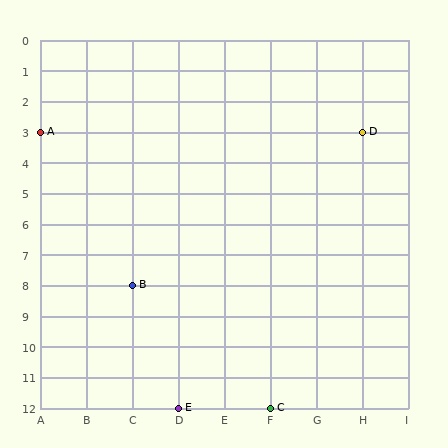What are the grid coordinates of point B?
Point B is at grid coordinates (C, 8).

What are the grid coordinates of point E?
Point E is at grid coordinates (D, 12).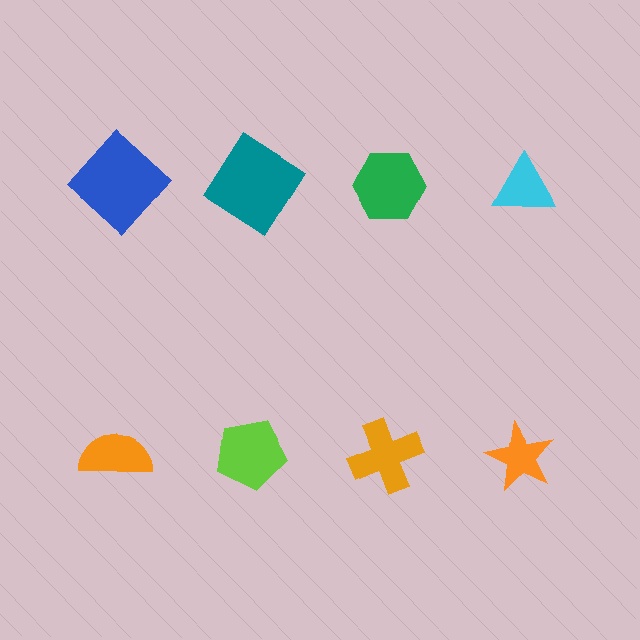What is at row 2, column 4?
An orange star.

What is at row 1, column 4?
A cyan triangle.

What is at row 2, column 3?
An orange cross.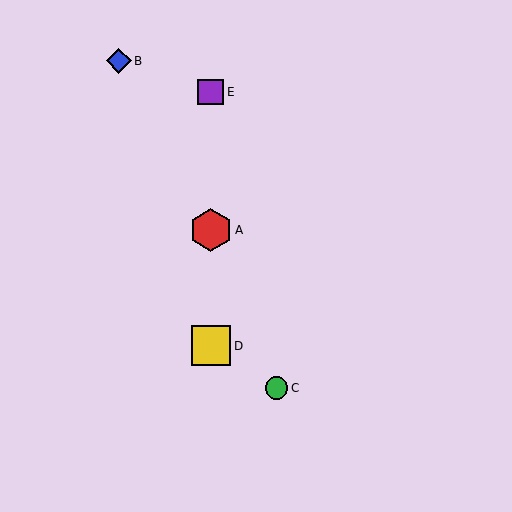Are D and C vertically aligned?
No, D is at x≈211 and C is at x≈276.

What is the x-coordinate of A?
Object A is at x≈211.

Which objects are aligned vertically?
Objects A, D, E are aligned vertically.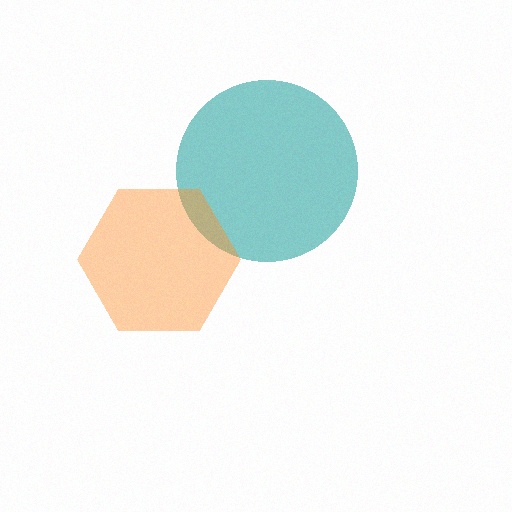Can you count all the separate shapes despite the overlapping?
Yes, there are 2 separate shapes.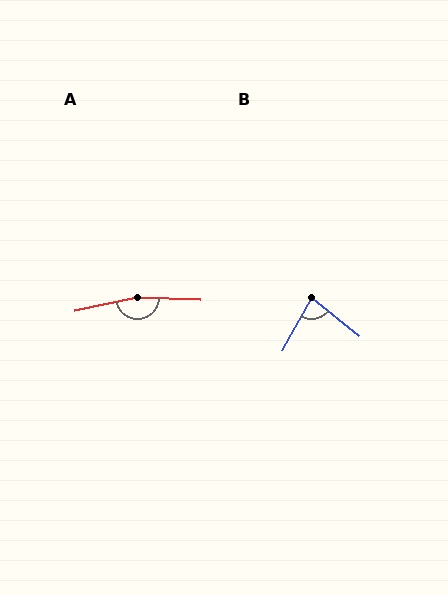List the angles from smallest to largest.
B (81°), A (166°).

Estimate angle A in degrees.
Approximately 166 degrees.